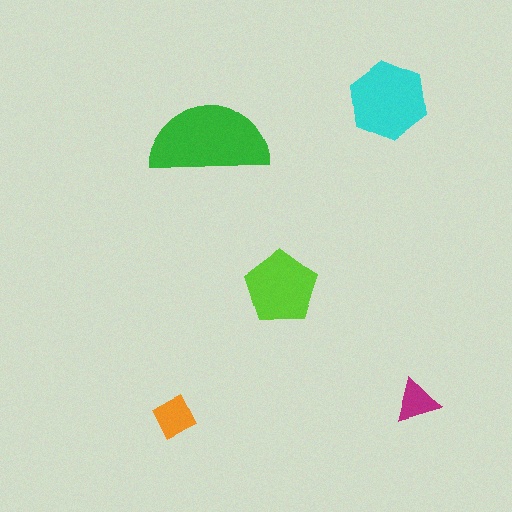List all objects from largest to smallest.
The green semicircle, the cyan hexagon, the lime pentagon, the orange diamond, the magenta triangle.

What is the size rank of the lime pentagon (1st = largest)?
3rd.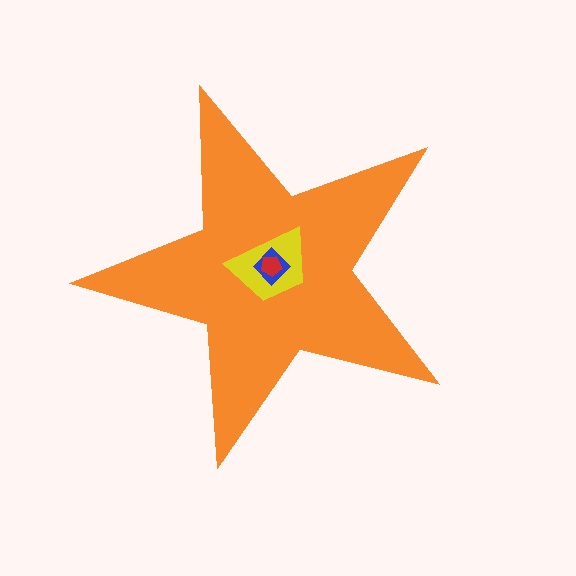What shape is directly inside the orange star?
The yellow trapezoid.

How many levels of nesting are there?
4.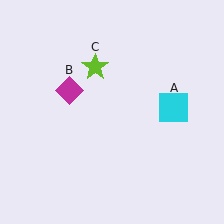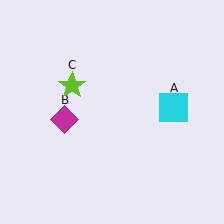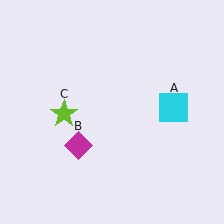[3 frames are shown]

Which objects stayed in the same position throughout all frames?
Cyan square (object A) remained stationary.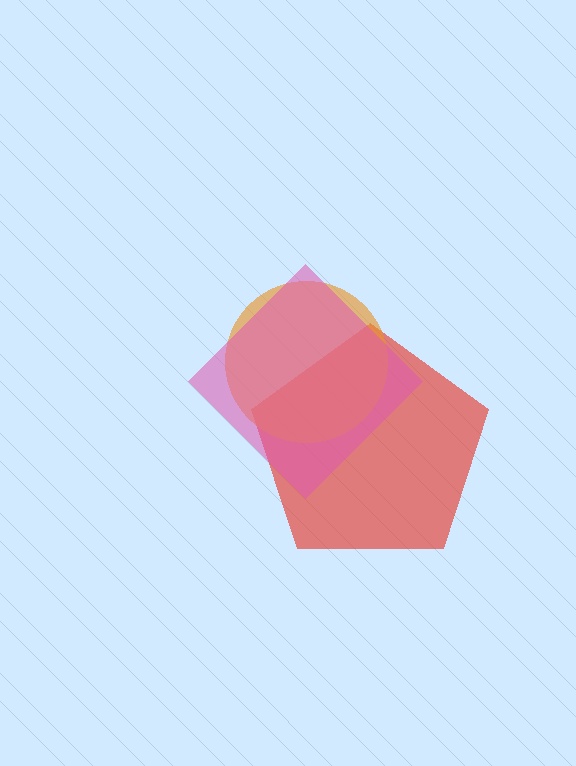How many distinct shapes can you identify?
There are 3 distinct shapes: a red pentagon, an orange circle, a pink diamond.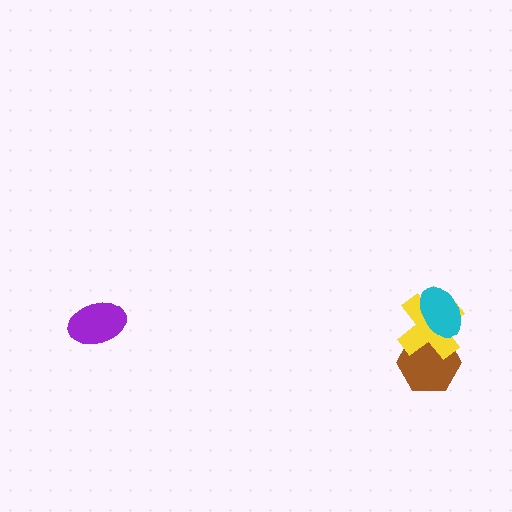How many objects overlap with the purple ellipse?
0 objects overlap with the purple ellipse.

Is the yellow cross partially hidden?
Yes, it is partially covered by another shape.